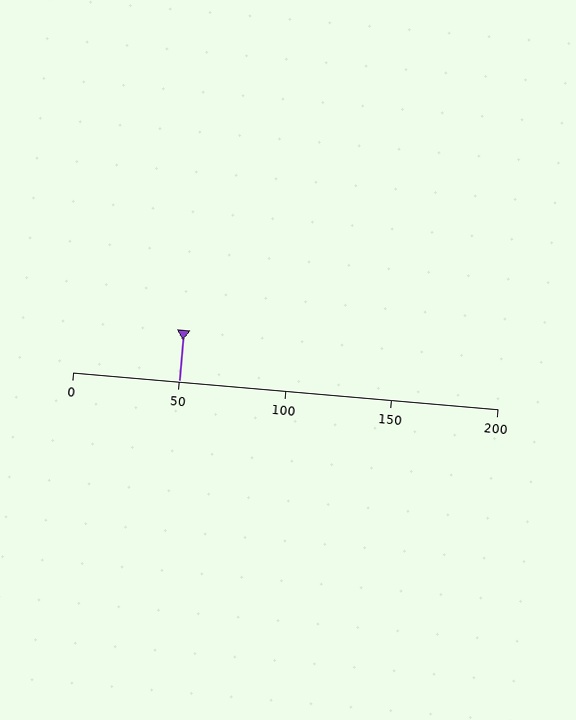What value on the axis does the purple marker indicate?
The marker indicates approximately 50.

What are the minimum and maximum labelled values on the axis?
The axis runs from 0 to 200.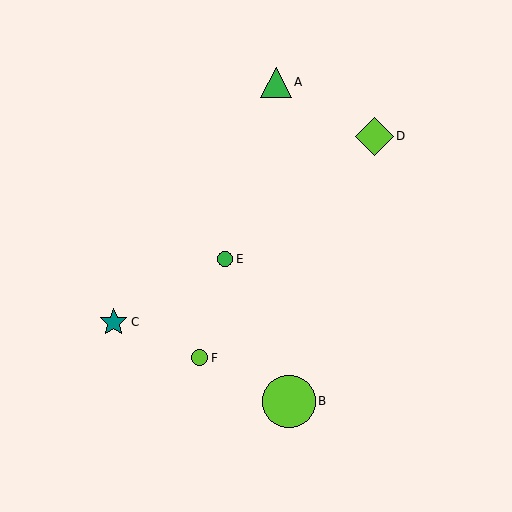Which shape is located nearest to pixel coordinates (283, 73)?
The green triangle (labeled A) at (276, 82) is nearest to that location.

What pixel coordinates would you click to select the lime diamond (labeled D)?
Click at (374, 136) to select the lime diamond D.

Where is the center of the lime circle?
The center of the lime circle is at (289, 401).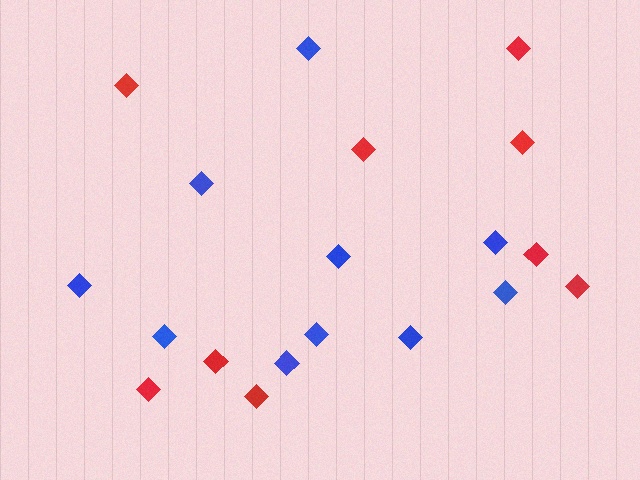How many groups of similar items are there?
There are 2 groups: one group of blue diamonds (10) and one group of red diamonds (9).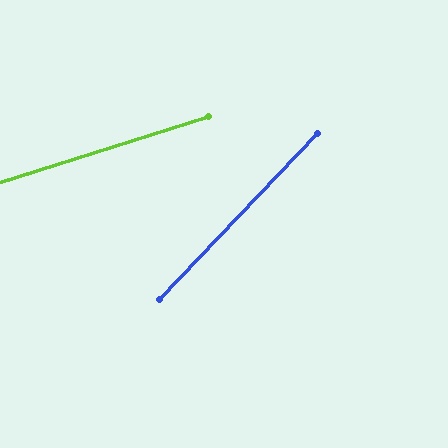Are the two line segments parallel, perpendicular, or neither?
Neither parallel nor perpendicular — they differ by about 29°.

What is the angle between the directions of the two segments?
Approximately 29 degrees.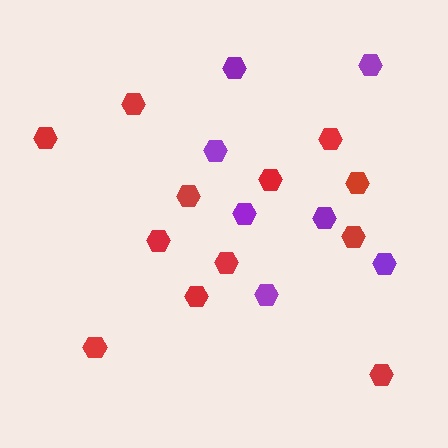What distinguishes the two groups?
There are 2 groups: one group of purple hexagons (7) and one group of red hexagons (12).